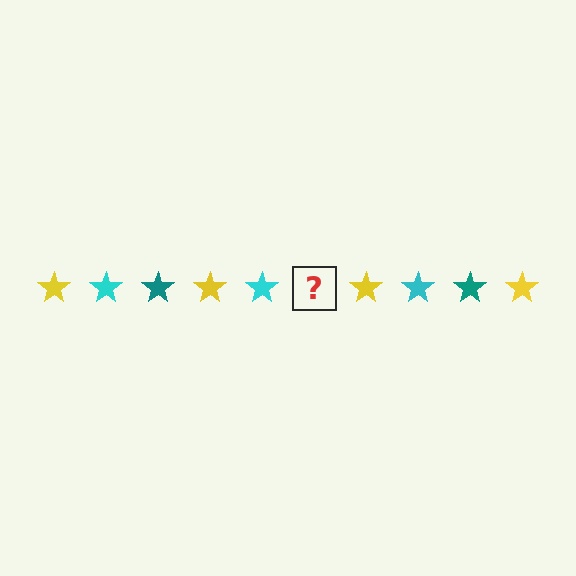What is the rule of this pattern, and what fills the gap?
The rule is that the pattern cycles through yellow, cyan, teal stars. The gap should be filled with a teal star.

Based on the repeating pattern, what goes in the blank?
The blank should be a teal star.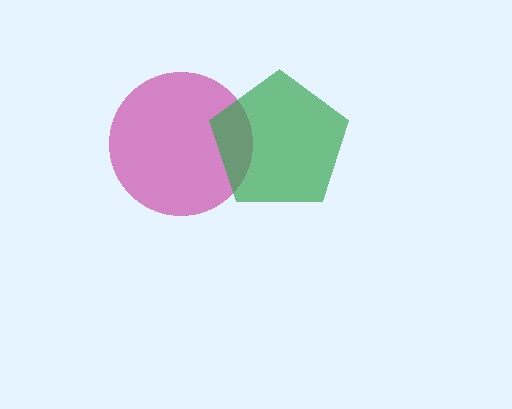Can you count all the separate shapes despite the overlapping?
Yes, there are 2 separate shapes.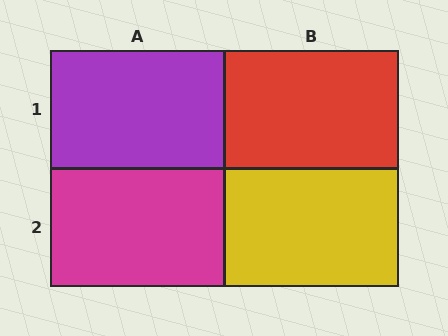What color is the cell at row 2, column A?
Magenta.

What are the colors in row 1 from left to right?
Purple, red.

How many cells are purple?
1 cell is purple.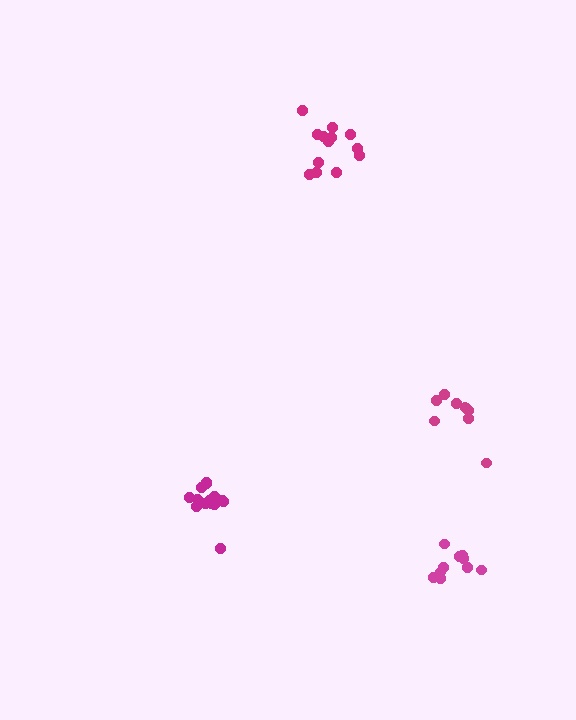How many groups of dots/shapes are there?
There are 4 groups.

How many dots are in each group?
Group 1: 10 dots, Group 2: 15 dots, Group 3: 13 dots, Group 4: 9 dots (47 total).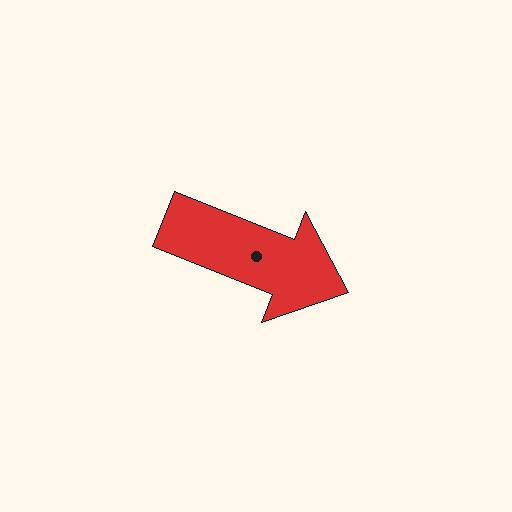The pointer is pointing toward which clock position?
Roughly 4 o'clock.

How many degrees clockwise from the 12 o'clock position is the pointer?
Approximately 112 degrees.